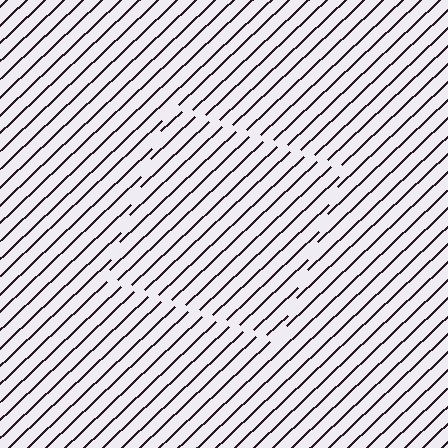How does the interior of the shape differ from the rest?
The interior of the shape contains the same grating, shifted by half a period — the contour is defined by the phase discontinuity where line-ends from the inner and outer gratings abut.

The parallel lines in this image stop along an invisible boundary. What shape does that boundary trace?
An illusory square. The interior of the shape contains the same grating, shifted by half a period — the contour is defined by the phase discontinuity where line-ends from the inner and outer gratings abut.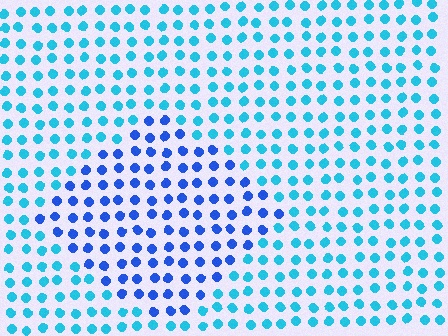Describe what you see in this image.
The image is filled with small cyan elements in a uniform arrangement. A diamond-shaped region is visible where the elements are tinted to a slightly different hue, forming a subtle color boundary.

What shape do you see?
I see a diamond.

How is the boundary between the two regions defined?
The boundary is defined purely by a slight shift in hue (about 35 degrees). Spacing, size, and orientation are identical on both sides.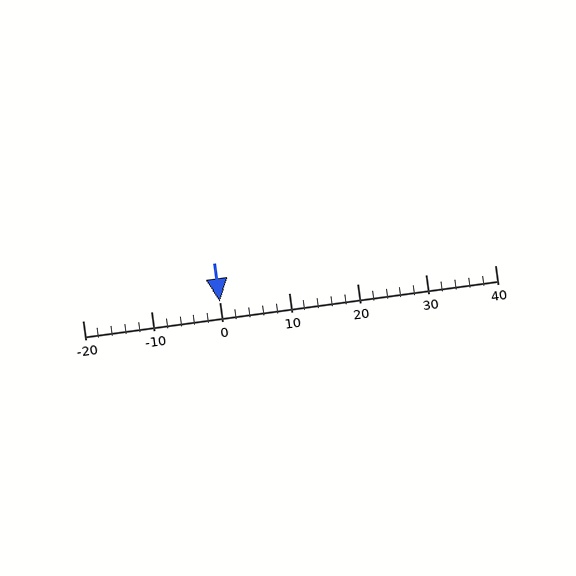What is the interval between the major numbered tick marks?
The major tick marks are spaced 10 units apart.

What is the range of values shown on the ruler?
The ruler shows values from -20 to 40.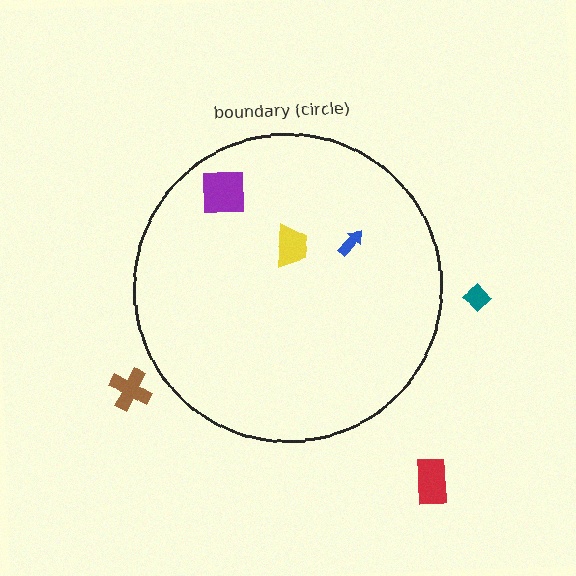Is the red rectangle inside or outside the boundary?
Outside.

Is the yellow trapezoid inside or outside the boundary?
Inside.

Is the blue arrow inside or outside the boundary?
Inside.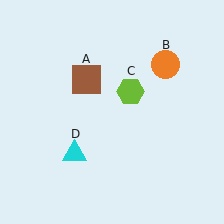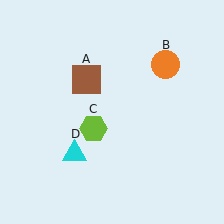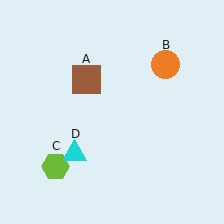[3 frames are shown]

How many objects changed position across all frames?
1 object changed position: lime hexagon (object C).